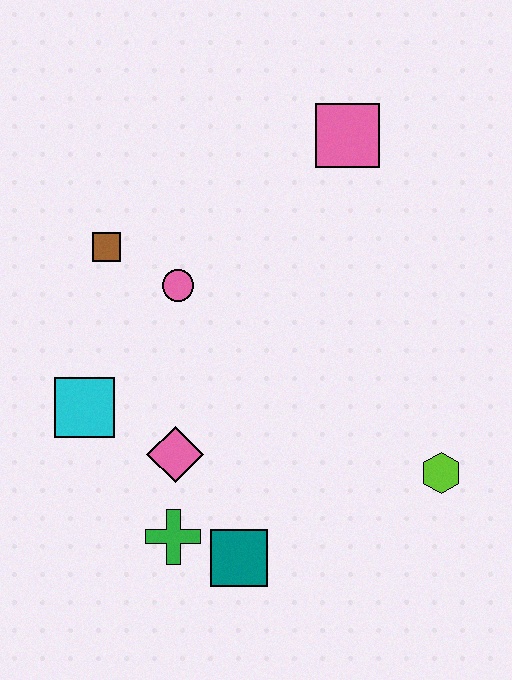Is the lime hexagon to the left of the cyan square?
No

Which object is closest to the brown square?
The pink circle is closest to the brown square.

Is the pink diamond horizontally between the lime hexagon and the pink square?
No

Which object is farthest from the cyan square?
The pink square is farthest from the cyan square.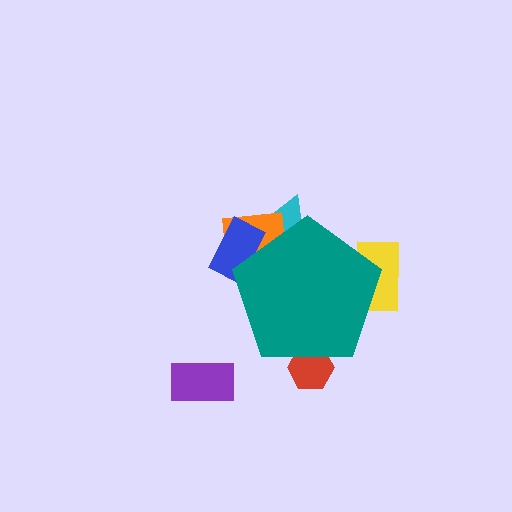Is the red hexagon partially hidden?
Yes, the red hexagon is partially hidden behind the teal pentagon.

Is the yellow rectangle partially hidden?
Yes, the yellow rectangle is partially hidden behind the teal pentagon.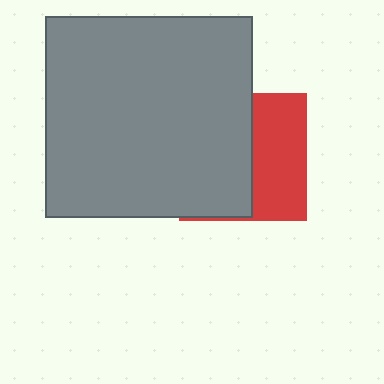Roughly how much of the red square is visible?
A small part of it is visible (roughly 44%).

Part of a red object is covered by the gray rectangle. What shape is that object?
It is a square.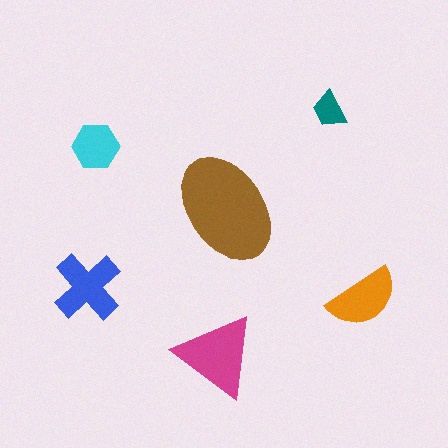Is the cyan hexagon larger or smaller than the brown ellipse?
Smaller.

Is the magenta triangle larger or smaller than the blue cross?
Larger.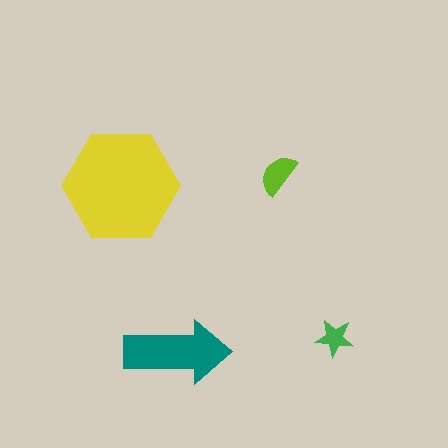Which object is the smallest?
The green star.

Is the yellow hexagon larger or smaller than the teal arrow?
Larger.